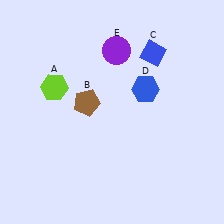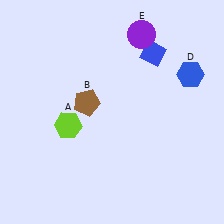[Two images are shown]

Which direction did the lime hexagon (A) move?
The lime hexagon (A) moved down.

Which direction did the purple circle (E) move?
The purple circle (E) moved right.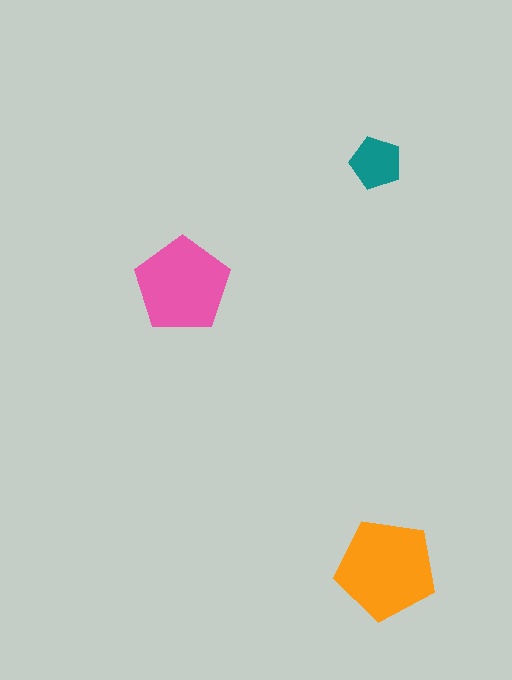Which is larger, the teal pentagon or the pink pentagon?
The pink one.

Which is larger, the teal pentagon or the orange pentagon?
The orange one.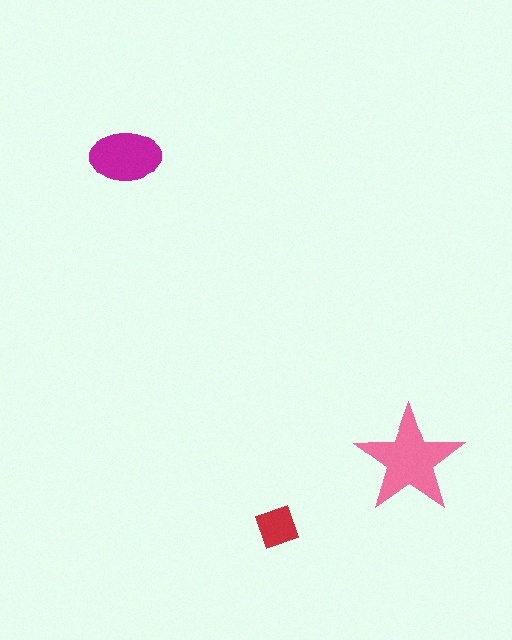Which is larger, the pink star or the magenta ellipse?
The pink star.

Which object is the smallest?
The red diamond.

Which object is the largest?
The pink star.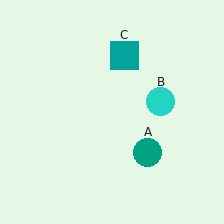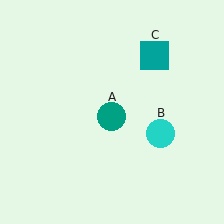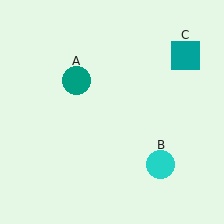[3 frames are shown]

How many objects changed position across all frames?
3 objects changed position: teal circle (object A), cyan circle (object B), teal square (object C).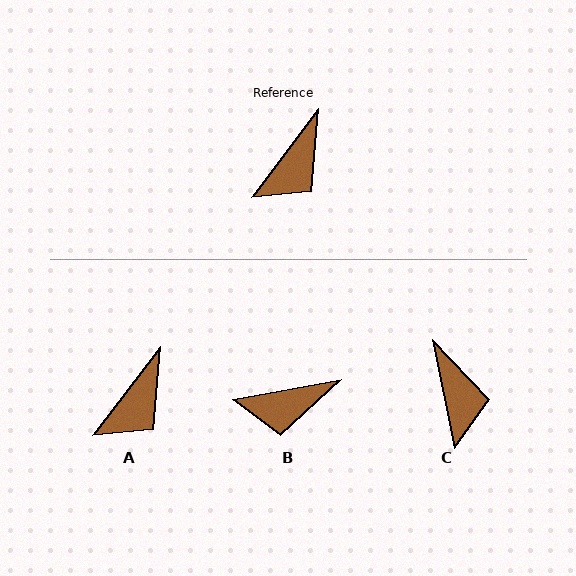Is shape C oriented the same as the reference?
No, it is off by about 48 degrees.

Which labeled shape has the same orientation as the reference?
A.